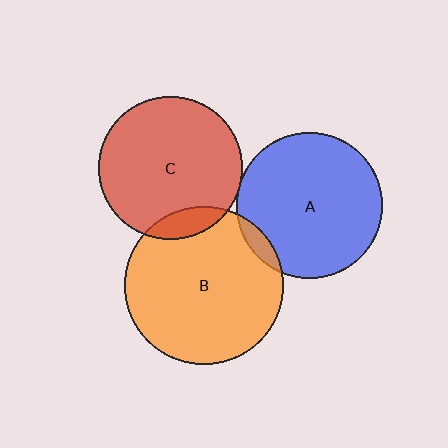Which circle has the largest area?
Circle B (orange).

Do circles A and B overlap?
Yes.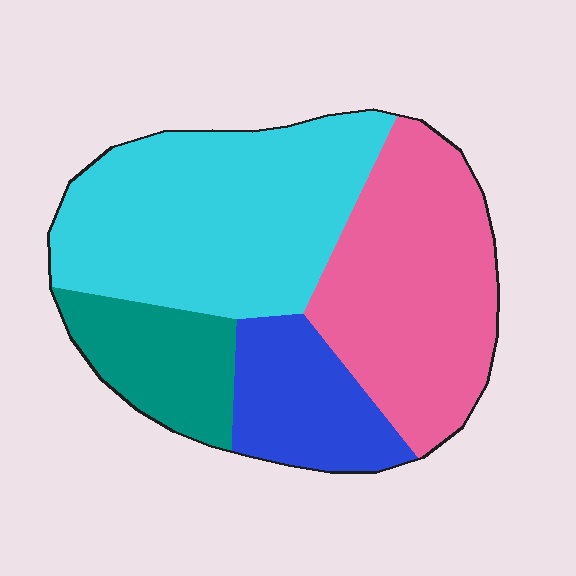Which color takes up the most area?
Cyan, at roughly 40%.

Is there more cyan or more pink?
Cyan.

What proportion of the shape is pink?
Pink covers around 30% of the shape.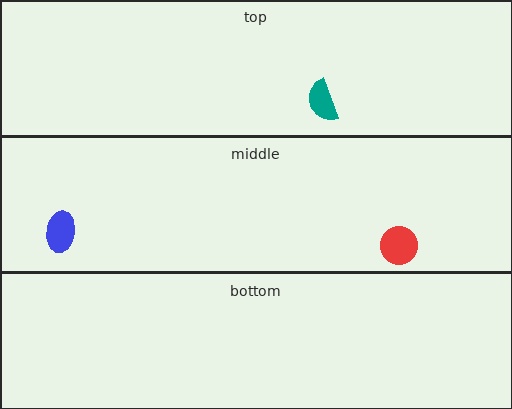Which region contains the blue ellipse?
The middle region.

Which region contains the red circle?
The middle region.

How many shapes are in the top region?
1.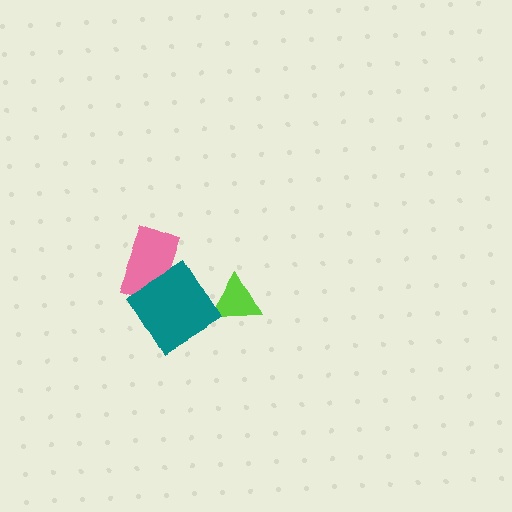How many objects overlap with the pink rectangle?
1 object overlaps with the pink rectangle.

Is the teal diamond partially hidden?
No, no other shape covers it.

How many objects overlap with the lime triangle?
1 object overlaps with the lime triangle.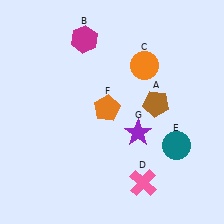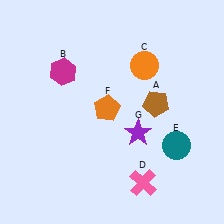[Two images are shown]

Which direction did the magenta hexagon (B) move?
The magenta hexagon (B) moved down.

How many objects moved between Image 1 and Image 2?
1 object moved between the two images.